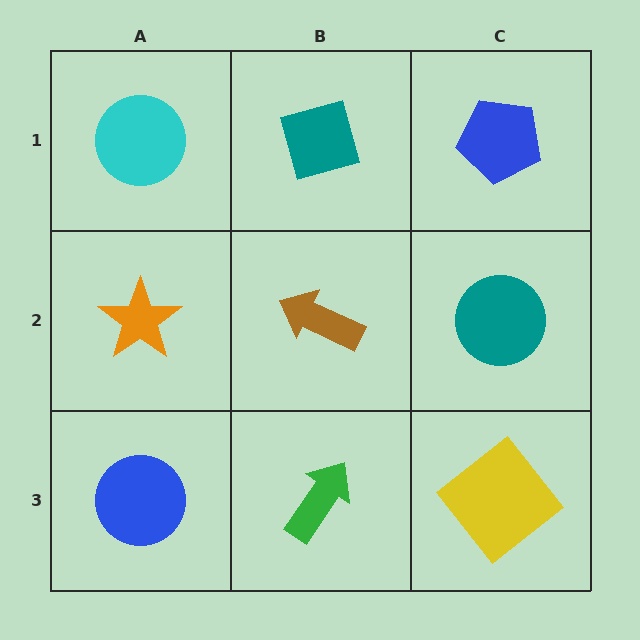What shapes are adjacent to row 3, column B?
A brown arrow (row 2, column B), a blue circle (row 3, column A), a yellow diamond (row 3, column C).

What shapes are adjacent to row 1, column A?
An orange star (row 2, column A), a teal diamond (row 1, column B).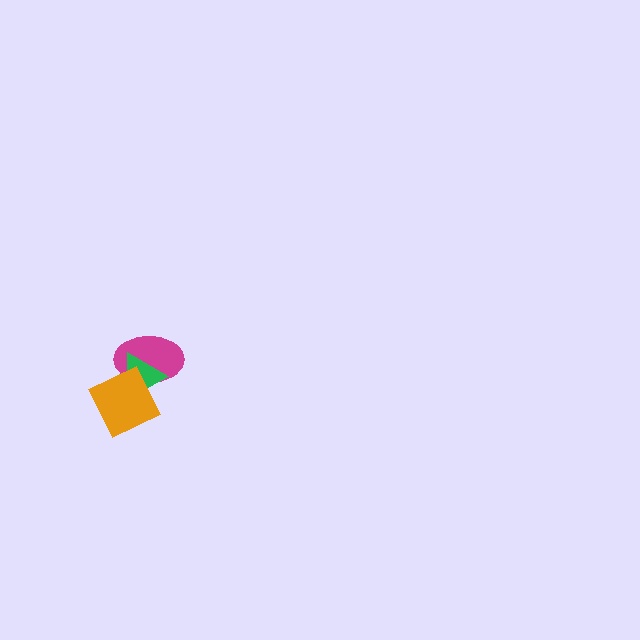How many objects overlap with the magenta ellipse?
2 objects overlap with the magenta ellipse.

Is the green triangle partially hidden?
Yes, it is partially covered by another shape.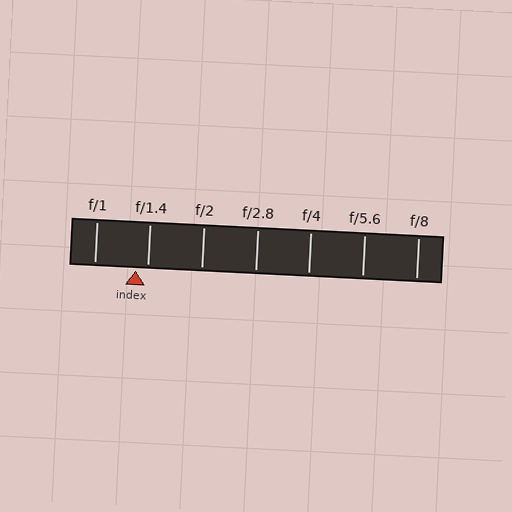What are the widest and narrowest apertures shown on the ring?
The widest aperture shown is f/1 and the narrowest is f/8.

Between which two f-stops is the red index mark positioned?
The index mark is between f/1 and f/1.4.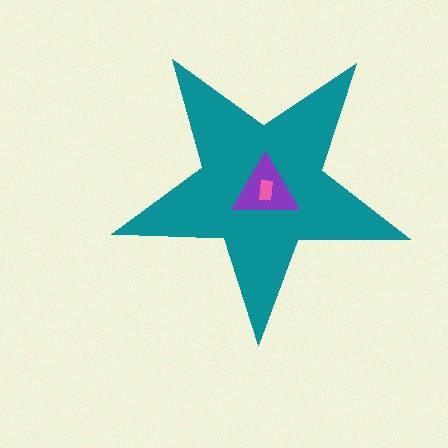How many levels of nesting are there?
3.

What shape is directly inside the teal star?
The purple triangle.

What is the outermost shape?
The teal star.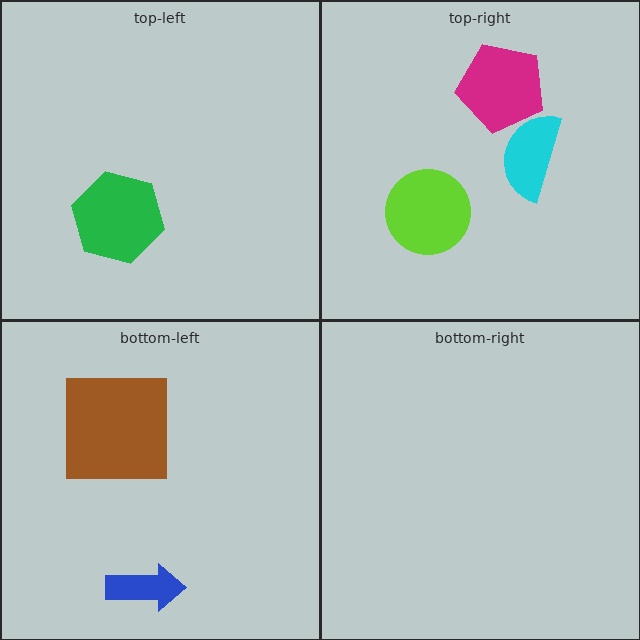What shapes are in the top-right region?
The cyan semicircle, the lime circle, the magenta pentagon.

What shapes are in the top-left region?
The green hexagon.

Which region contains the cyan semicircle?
The top-right region.